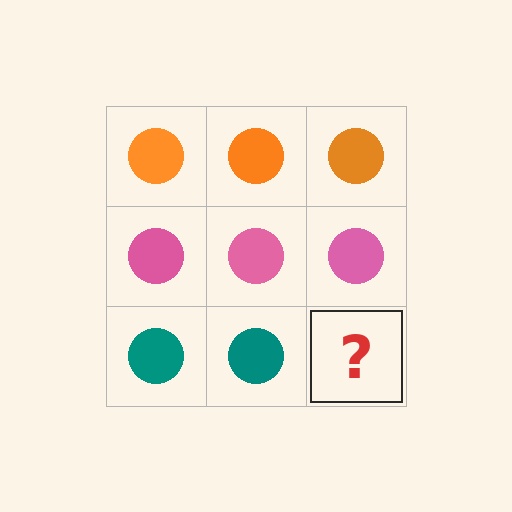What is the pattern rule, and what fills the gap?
The rule is that each row has a consistent color. The gap should be filled with a teal circle.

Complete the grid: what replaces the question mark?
The question mark should be replaced with a teal circle.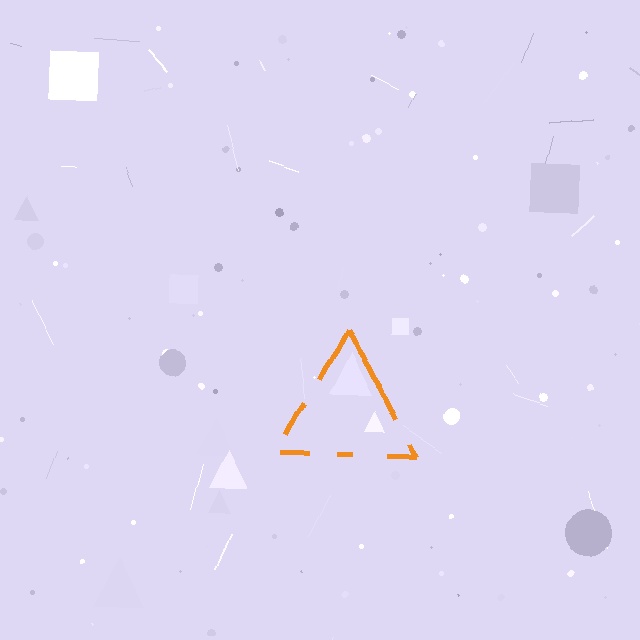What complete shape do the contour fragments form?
The contour fragments form a triangle.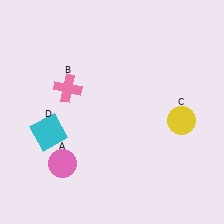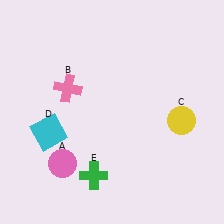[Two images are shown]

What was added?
A green cross (E) was added in Image 2.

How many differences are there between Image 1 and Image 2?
There is 1 difference between the two images.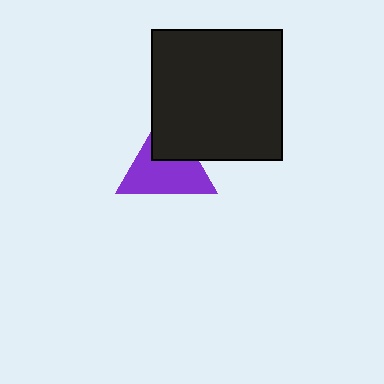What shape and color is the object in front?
The object in front is a black square.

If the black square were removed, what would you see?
You would see the complete purple triangle.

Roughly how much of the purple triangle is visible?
Most of it is visible (roughly 65%).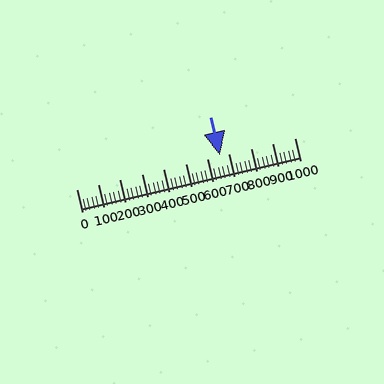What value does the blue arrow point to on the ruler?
The blue arrow points to approximately 660.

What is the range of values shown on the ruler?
The ruler shows values from 0 to 1000.